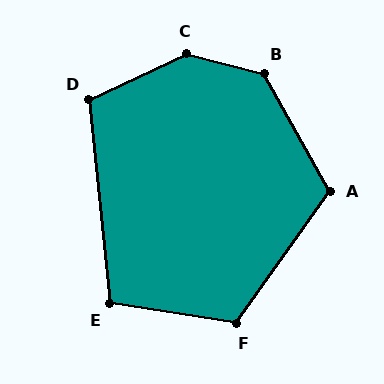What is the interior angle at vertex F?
Approximately 117 degrees (obtuse).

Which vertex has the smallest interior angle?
E, at approximately 105 degrees.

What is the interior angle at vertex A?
Approximately 115 degrees (obtuse).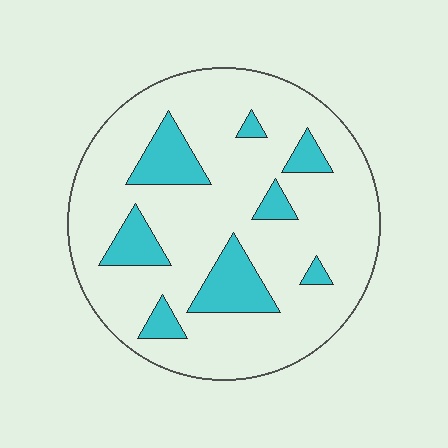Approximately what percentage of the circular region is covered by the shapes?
Approximately 20%.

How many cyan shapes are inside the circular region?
8.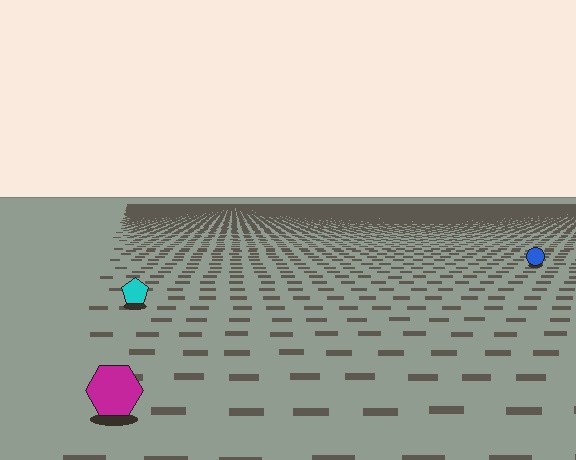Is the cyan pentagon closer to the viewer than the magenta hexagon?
No. The magenta hexagon is closer — you can tell from the texture gradient: the ground texture is coarser near it.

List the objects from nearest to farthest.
From nearest to farthest: the magenta hexagon, the cyan pentagon, the blue circle.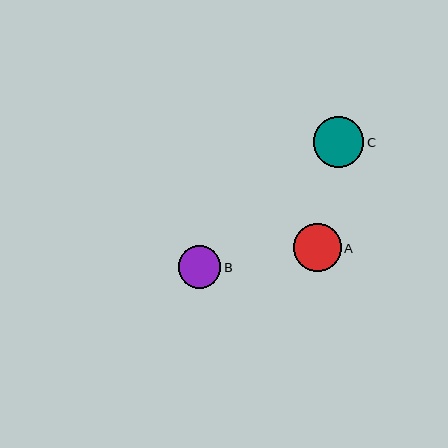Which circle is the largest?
Circle C is the largest with a size of approximately 51 pixels.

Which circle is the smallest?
Circle B is the smallest with a size of approximately 43 pixels.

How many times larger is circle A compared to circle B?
Circle A is approximately 1.1 times the size of circle B.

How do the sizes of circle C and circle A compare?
Circle C and circle A are approximately the same size.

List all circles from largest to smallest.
From largest to smallest: C, A, B.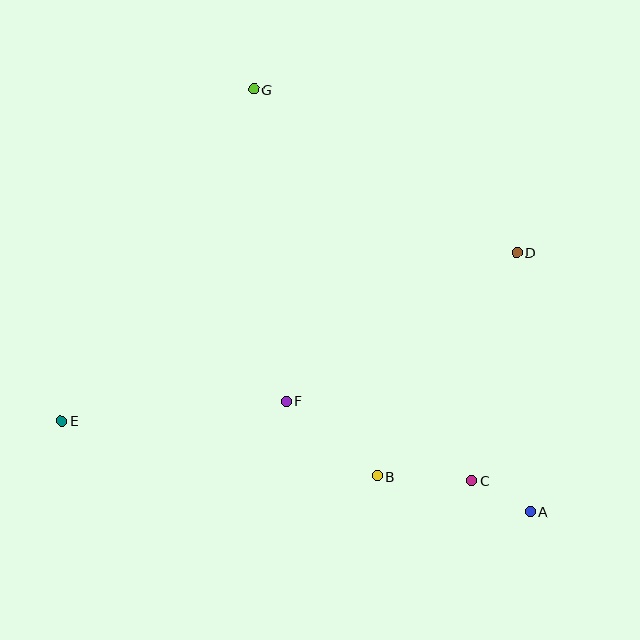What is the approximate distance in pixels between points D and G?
The distance between D and G is approximately 310 pixels.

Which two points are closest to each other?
Points A and C are closest to each other.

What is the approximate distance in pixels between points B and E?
The distance between B and E is approximately 320 pixels.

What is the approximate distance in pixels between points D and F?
The distance between D and F is approximately 275 pixels.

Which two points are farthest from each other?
Points A and G are farthest from each other.